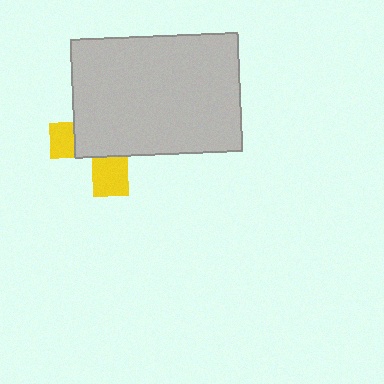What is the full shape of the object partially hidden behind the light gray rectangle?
The partially hidden object is a yellow cross.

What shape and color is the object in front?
The object in front is a light gray rectangle.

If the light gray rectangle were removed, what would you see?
You would see the complete yellow cross.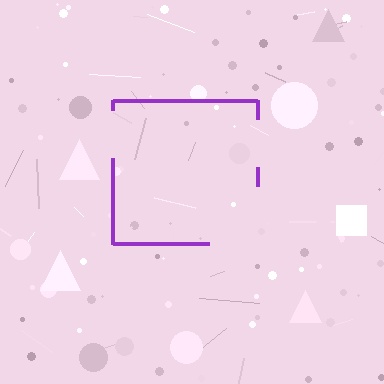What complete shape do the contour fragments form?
The contour fragments form a square.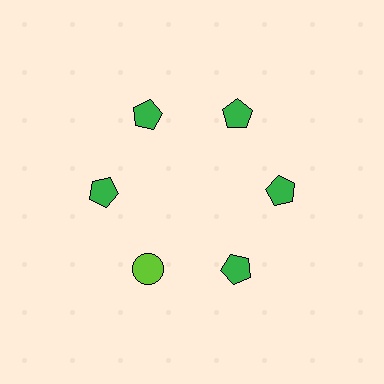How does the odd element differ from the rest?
It differs in both color (lime instead of green) and shape (circle instead of pentagon).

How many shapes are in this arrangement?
There are 6 shapes arranged in a ring pattern.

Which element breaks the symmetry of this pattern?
The lime circle at roughly the 7 o'clock position breaks the symmetry. All other shapes are green pentagons.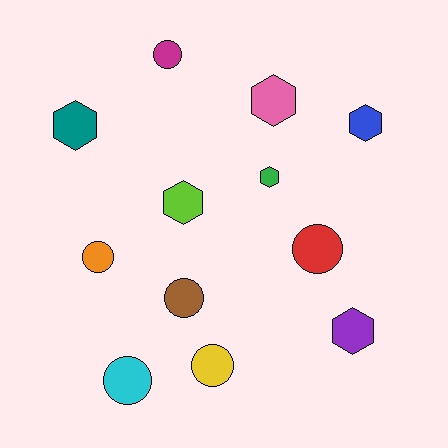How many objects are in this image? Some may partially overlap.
There are 12 objects.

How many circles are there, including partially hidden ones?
There are 6 circles.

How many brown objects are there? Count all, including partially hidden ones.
There is 1 brown object.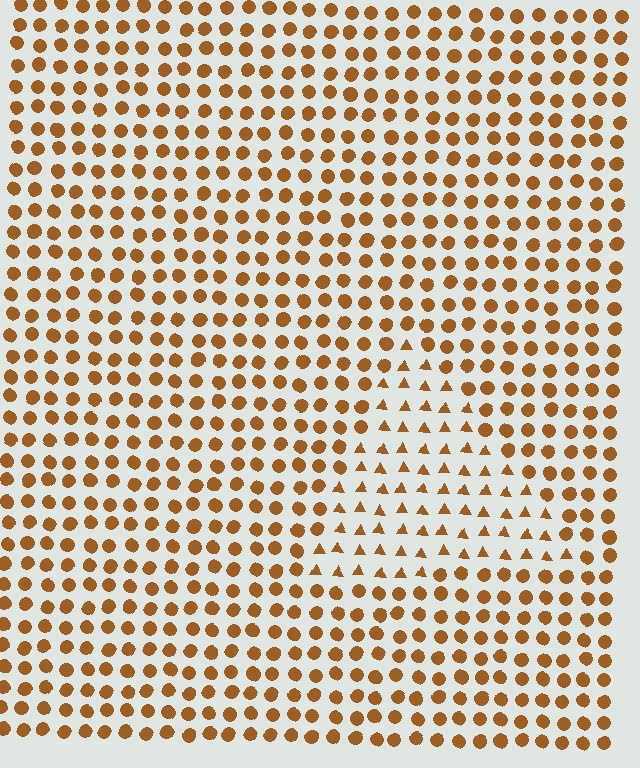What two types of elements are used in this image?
The image uses triangles inside the triangle region and circles outside it.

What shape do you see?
I see a triangle.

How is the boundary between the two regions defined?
The boundary is defined by a change in element shape: triangles inside vs. circles outside. All elements share the same color and spacing.